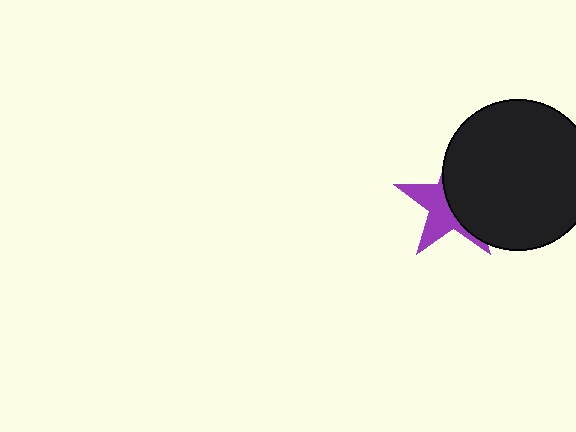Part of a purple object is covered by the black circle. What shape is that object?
It is a star.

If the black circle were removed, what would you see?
You would see the complete purple star.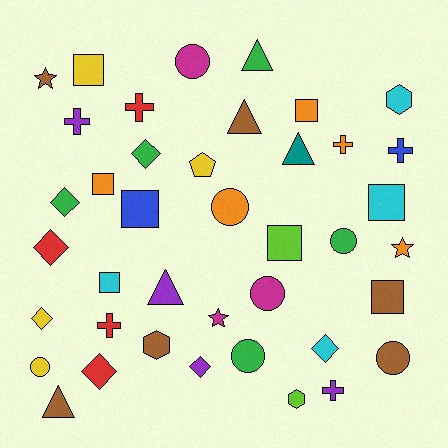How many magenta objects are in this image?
There are 3 magenta objects.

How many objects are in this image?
There are 40 objects.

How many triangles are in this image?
There are 5 triangles.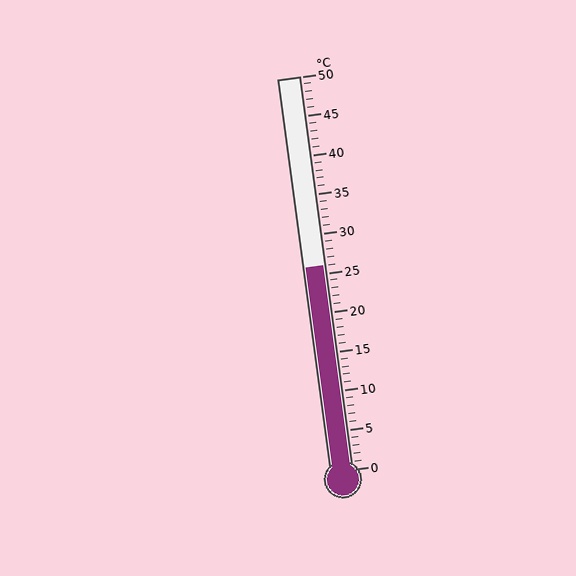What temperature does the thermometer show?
The thermometer shows approximately 26°C.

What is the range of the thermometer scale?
The thermometer scale ranges from 0°C to 50°C.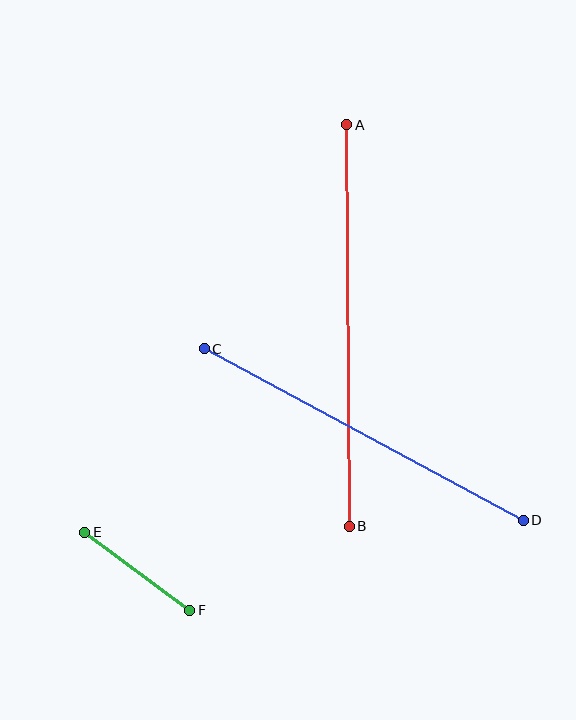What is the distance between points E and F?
The distance is approximately 131 pixels.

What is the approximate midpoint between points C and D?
The midpoint is at approximately (364, 434) pixels.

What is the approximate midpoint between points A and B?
The midpoint is at approximately (348, 325) pixels.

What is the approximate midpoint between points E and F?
The midpoint is at approximately (137, 571) pixels.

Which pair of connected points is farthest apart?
Points A and B are farthest apart.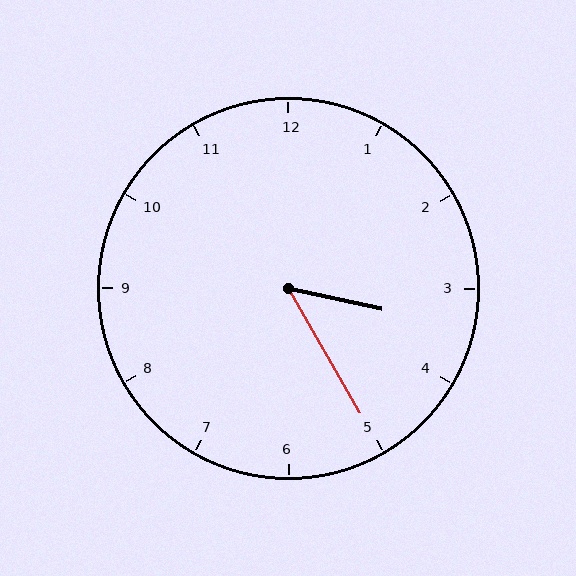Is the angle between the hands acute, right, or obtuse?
It is acute.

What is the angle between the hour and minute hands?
Approximately 48 degrees.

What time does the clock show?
3:25.